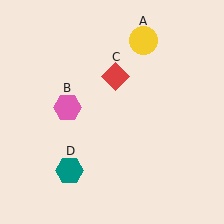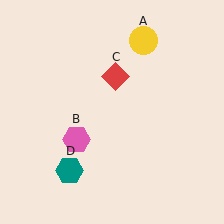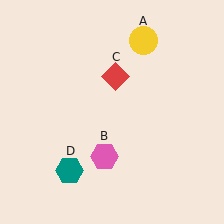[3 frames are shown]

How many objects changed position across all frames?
1 object changed position: pink hexagon (object B).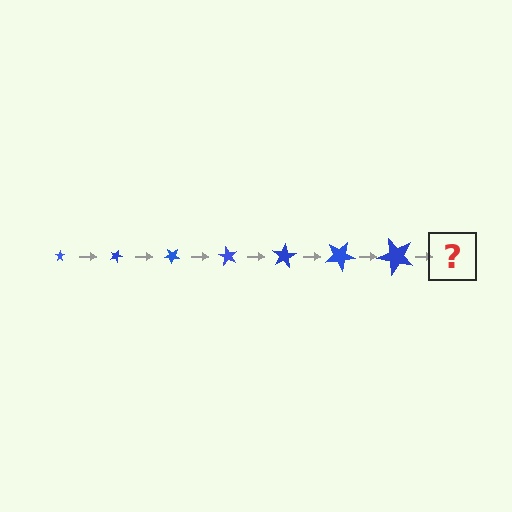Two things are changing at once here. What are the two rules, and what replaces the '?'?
The two rules are that the star grows larger each step and it rotates 20 degrees each step. The '?' should be a star, larger than the previous one and rotated 140 degrees from the start.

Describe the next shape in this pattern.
It should be a star, larger than the previous one and rotated 140 degrees from the start.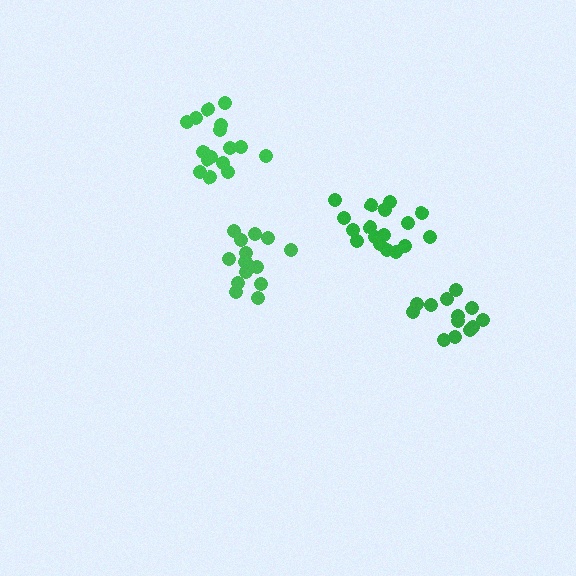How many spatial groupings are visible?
There are 4 spatial groupings.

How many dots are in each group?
Group 1: 16 dots, Group 2: 15 dots, Group 3: 13 dots, Group 4: 17 dots (61 total).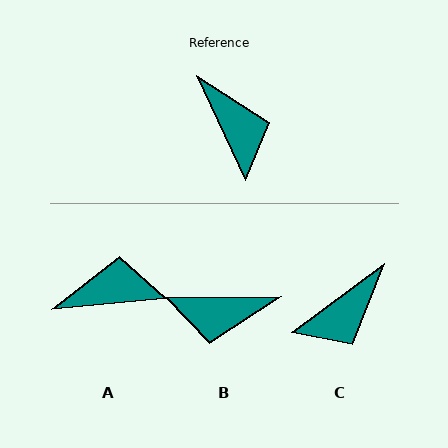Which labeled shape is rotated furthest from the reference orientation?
B, about 114 degrees away.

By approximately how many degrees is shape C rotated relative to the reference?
Approximately 79 degrees clockwise.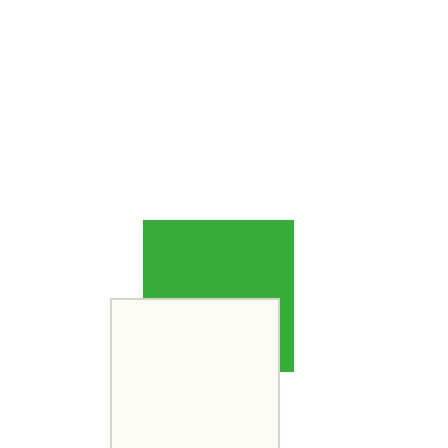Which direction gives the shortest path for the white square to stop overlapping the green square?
Moving down gives the shortest separation.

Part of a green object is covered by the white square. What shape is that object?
It is a square.